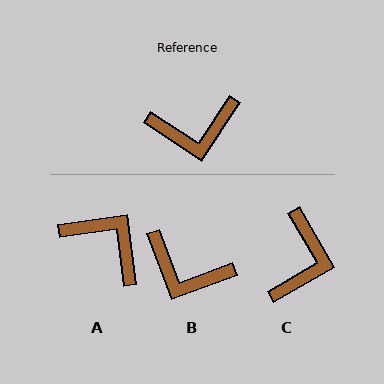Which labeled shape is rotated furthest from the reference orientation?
A, about 131 degrees away.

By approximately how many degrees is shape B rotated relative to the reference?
Approximately 36 degrees clockwise.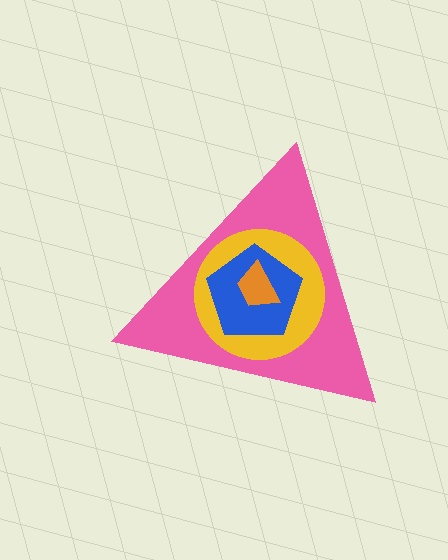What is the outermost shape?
The pink triangle.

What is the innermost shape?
The orange trapezoid.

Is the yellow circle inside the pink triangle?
Yes.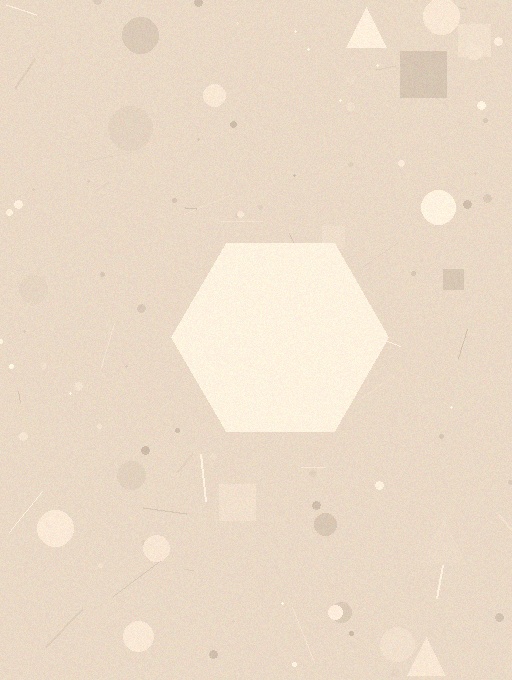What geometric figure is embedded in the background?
A hexagon is embedded in the background.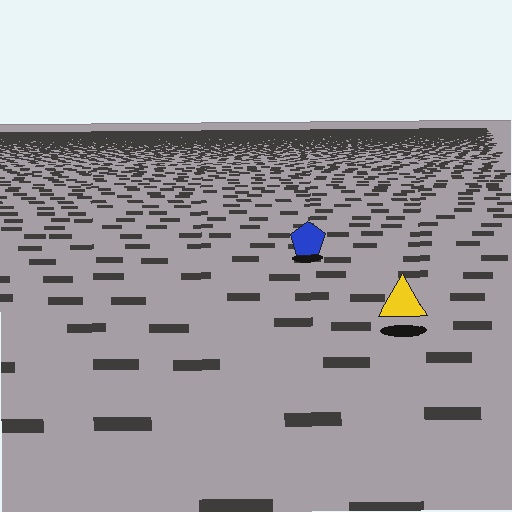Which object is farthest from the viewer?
The blue pentagon is farthest from the viewer. It appears smaller and the ground texture around it is denser.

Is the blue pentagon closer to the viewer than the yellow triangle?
No. The yellow triangle is closer — you can tell from the texture gradient: the ground texture is coarser near it.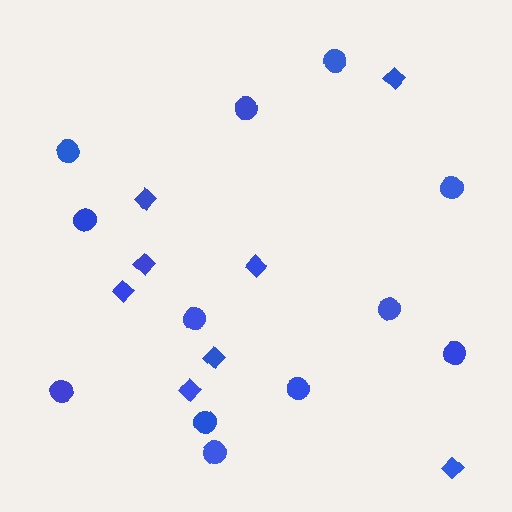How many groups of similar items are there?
There are 2 groups: one group of diamonds (8) and one group of circles (12).